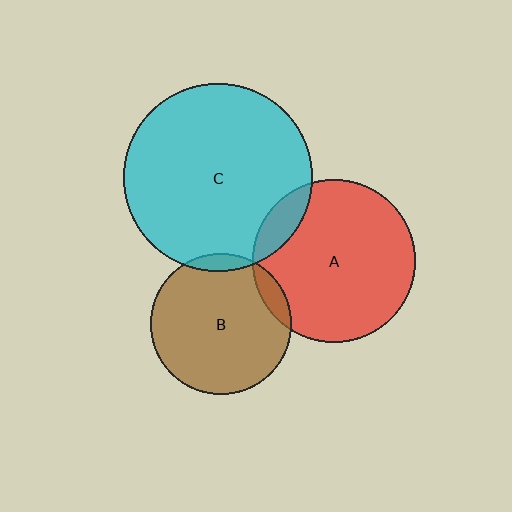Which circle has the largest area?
Circle C (cyan).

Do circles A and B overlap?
Yes.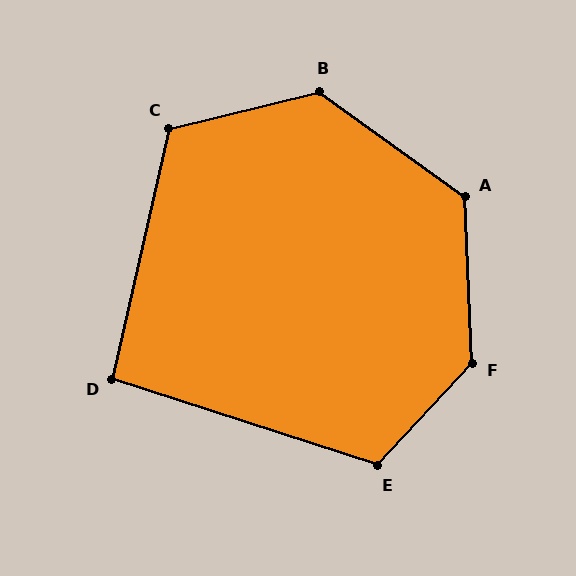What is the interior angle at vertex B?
Approximately 130 degrees (obtuse).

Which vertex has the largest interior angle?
F, at approximately 135 degrees.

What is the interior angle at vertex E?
Approximately 115 degrees (obtuse).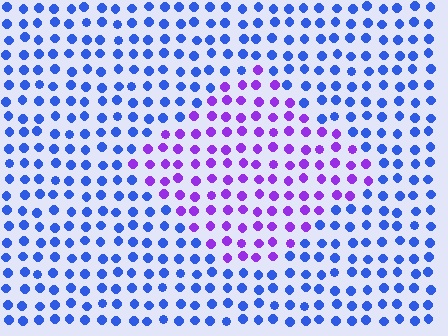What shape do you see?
I see a diamond.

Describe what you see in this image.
The image is filled with small blue elements in a uniform arrangement. A diamond-shaped region is visible where the elements are tinted to a slightly different hue, forming a subtle color boundary.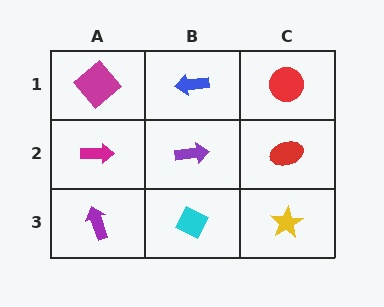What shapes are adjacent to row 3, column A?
A magenta arrow (row 2, column A), a cyan diamond (row 3, column B).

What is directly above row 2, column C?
A red circle.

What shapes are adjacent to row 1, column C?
A red ellipse (row 2, column C), a blue arrow (row 1, column B).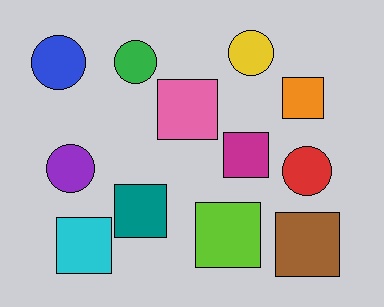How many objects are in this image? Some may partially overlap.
There are 12 objects.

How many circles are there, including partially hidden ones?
There are 5 circles.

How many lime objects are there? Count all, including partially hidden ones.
There is 1 lime object.